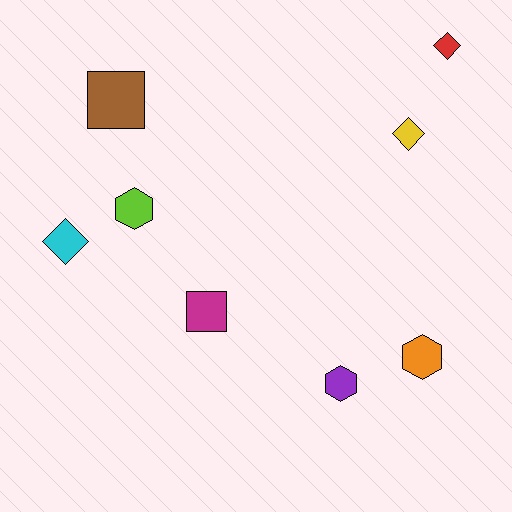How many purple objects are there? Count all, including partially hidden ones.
There is 1 purple object.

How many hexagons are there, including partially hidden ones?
There are 3 hexagons.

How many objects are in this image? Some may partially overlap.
There are 8 objects.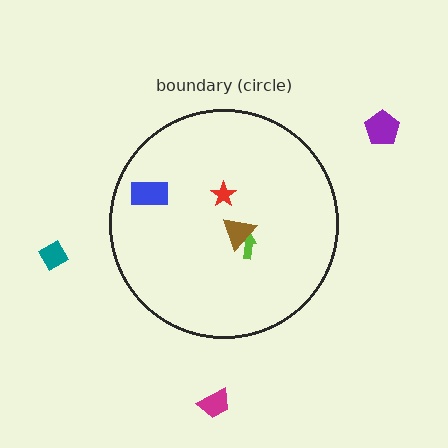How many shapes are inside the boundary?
4 inside, 3 outside.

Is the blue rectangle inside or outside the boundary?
Inside.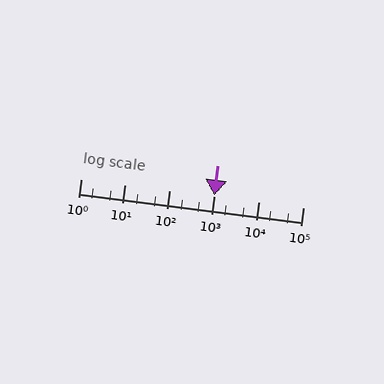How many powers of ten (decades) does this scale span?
The scale spans 5 decades, from 1 to 100000.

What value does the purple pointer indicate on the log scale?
The pointer indicates approximately 990.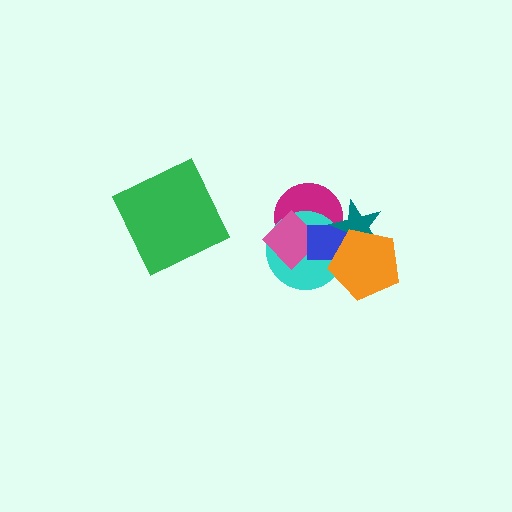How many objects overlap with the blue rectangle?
5 objects overlap with the blue rectangle.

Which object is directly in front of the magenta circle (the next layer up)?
The cyan circle is directly in front of the magenta circle.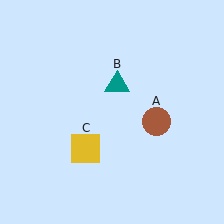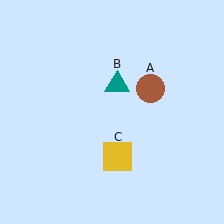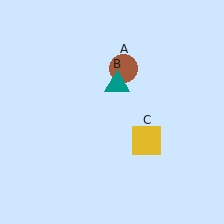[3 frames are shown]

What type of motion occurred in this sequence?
The brown circle (object A), yellow square (object C) rotated counterclockwise around the center of the scene.